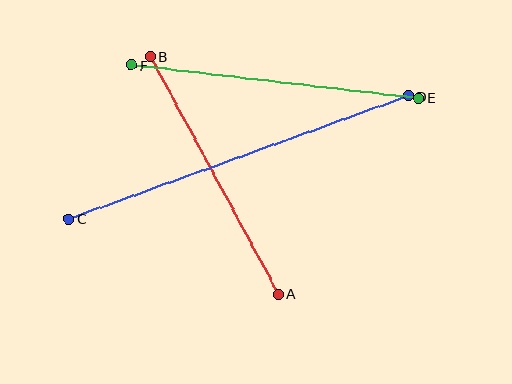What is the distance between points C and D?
The distance is approximately 361 pixels.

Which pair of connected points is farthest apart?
Points C and D are farthest apart.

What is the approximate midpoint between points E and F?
The midpoint is at approximately (275, 82) pixels.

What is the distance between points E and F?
The distance is approximately 289 pixels.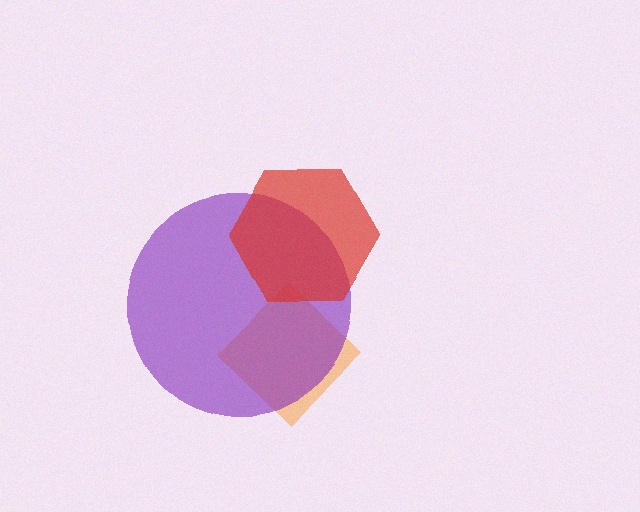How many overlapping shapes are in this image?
There are 3 overlapping shapes in the image.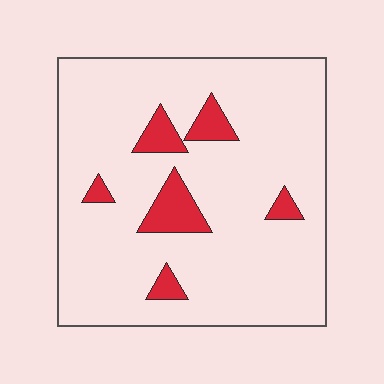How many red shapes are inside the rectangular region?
6.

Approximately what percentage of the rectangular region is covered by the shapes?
Approximately 10%.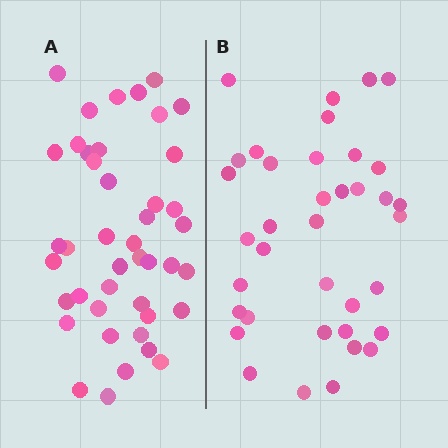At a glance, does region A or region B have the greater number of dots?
Region A (the left region) has more dots.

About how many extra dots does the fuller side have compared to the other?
Region A has about 6 more dots than region B.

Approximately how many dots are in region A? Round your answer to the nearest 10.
About 40 dots. (The exact count is 43, which rounds to 40.)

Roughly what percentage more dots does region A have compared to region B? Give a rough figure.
About 15% more.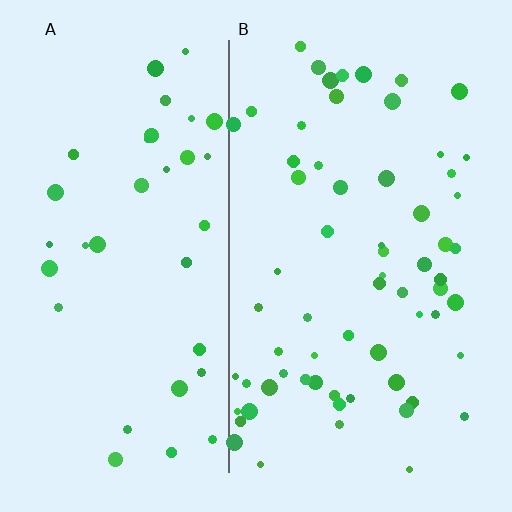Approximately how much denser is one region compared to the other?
Approximately 1.8× — region B over region A.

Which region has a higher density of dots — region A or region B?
B (the right).